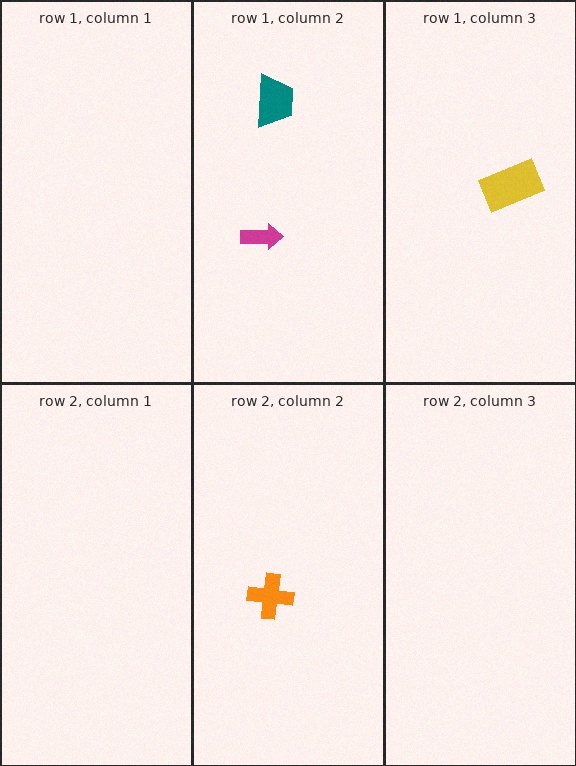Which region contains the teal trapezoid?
The row 1, column 2 region.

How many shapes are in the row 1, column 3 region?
1.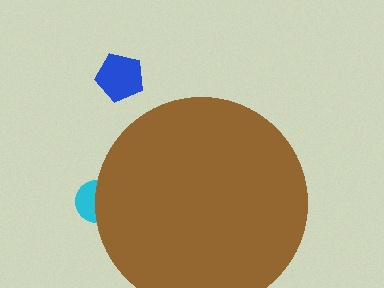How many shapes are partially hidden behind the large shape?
3 shapes are partially hidden.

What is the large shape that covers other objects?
A brown circle.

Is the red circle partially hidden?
Yes, the red circle is partially hidden behind the brown circle.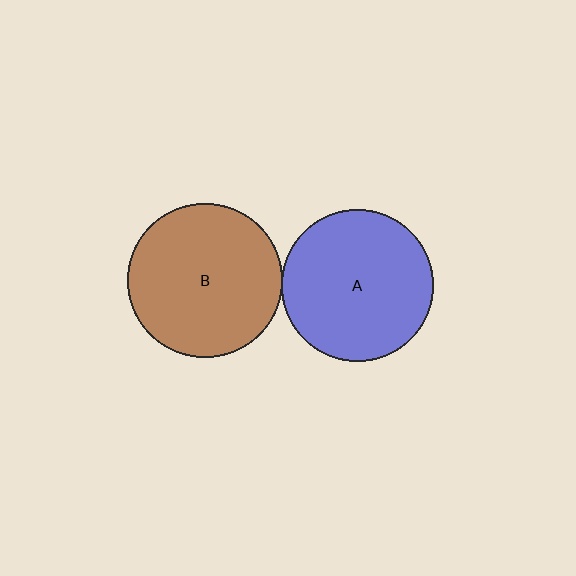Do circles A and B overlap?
Yes.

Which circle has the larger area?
Circle B (brown).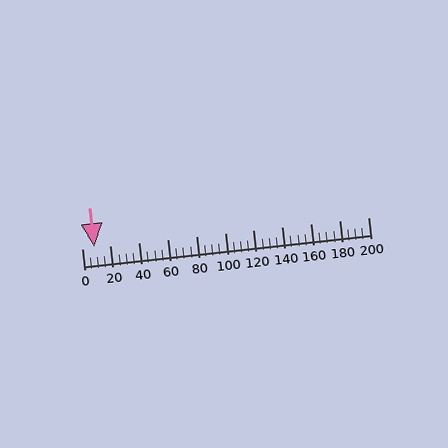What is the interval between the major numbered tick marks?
The major tick marks are spaced 20 units apart.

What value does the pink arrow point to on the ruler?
The pink arrow points to approximately 9.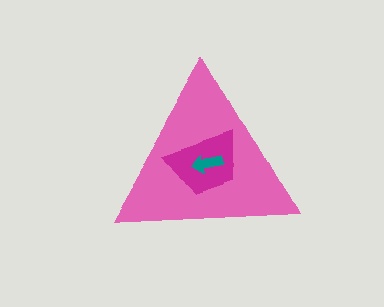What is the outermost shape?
The pink triangle.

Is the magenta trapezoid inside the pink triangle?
Yes.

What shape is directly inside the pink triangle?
The magenta trapezoid.